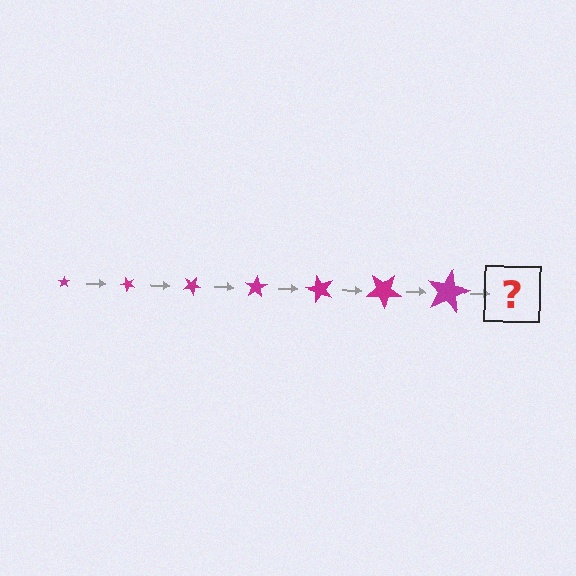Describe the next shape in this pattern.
It should be a star, larger than the previous one and rotated 350 degrees from the start.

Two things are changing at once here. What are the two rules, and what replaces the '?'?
The two rules are that the star grows larger each step and it rotates 50 degrees each step. The '?' should be a star, larger than the previous one and rotated 350 degrees from the start.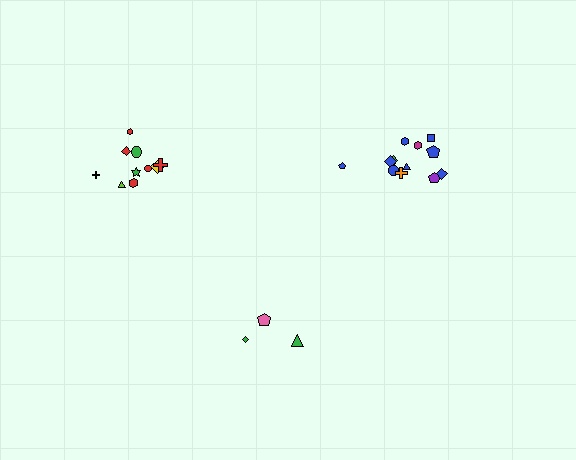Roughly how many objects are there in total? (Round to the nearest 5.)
Roughly 25 objects in total.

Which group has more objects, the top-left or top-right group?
The top-right group.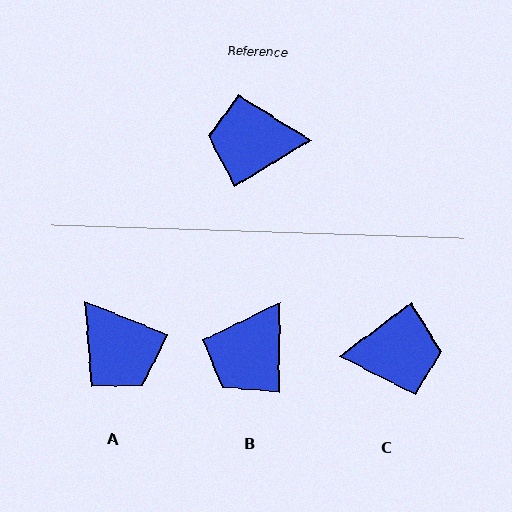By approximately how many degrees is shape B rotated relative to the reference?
Approximately 58 degrees counter-clockwise.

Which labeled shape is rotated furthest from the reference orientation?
C, about 175 degrees away.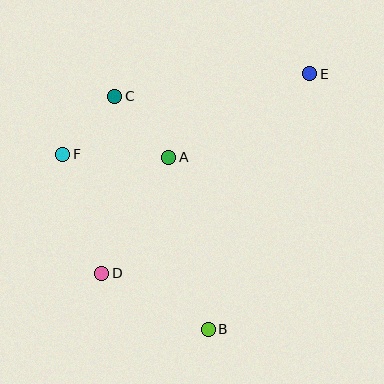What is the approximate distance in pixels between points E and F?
The distance between E and F is approximately 260 pixels.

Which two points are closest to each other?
Points C and F are closest to each other.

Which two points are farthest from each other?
Points D and E are farthest from each other.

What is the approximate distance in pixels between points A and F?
The distance between A and F is approximately 106 pixels.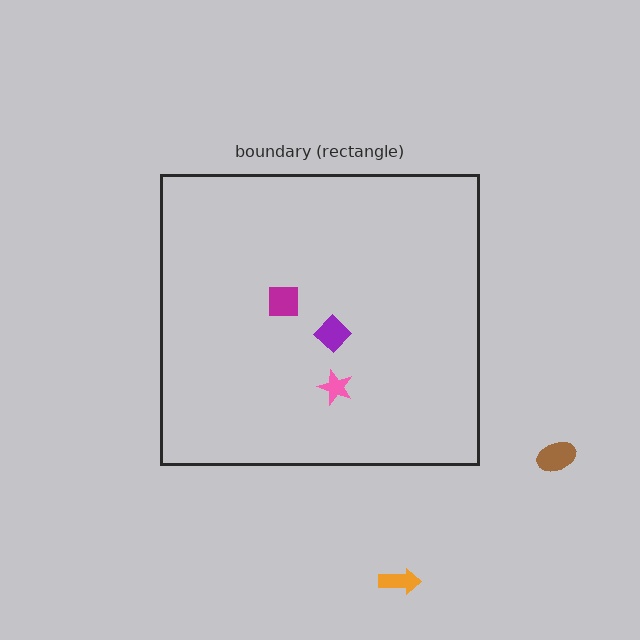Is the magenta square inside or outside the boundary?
Inside.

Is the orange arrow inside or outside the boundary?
Outside.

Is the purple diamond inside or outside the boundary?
Inside.